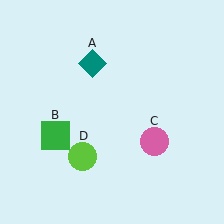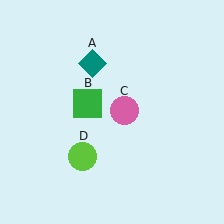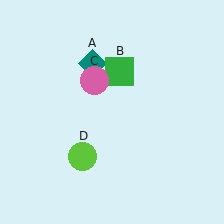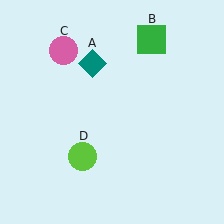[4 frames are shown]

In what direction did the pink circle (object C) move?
The pink circle (object C) moved up and to the left.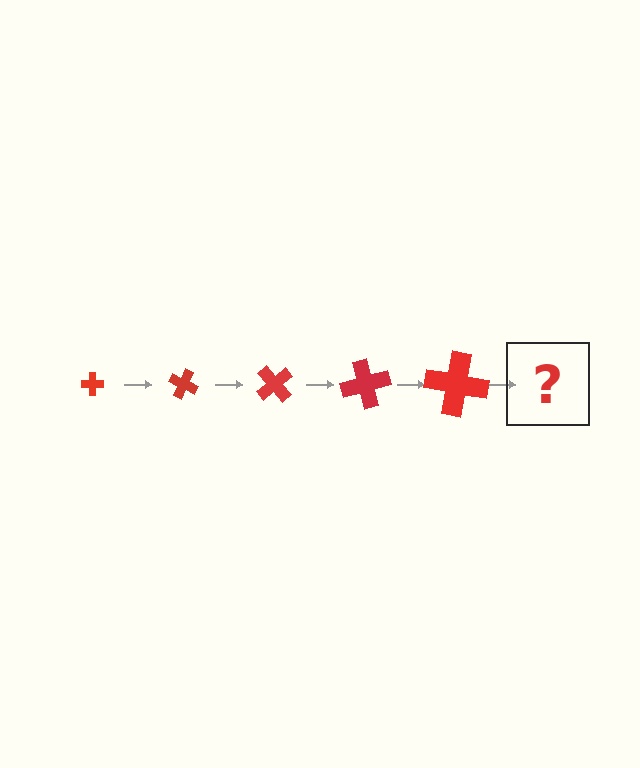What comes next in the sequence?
The next element should be a cross, larger than the previous one and rotated 125 degrees from the start.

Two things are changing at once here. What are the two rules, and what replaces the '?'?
The two rules are that the cross grows larger each step and it rotates 25 degrees each step. The '?' should be a cross, larger than the previous one and rotated 125 degrees from the start.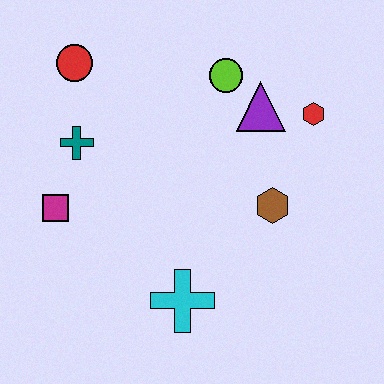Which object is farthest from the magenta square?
The red hexagon is farthest from the magenta square.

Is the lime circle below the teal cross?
No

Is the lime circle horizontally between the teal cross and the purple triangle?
Yes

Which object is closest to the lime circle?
The purple triangle is closest to the lime circle.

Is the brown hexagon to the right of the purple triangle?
Yes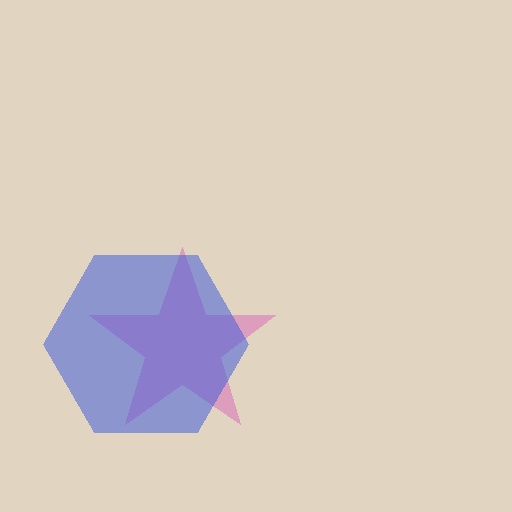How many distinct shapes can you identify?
There are 2 distinct shapes: a pink star, a blue hexagon.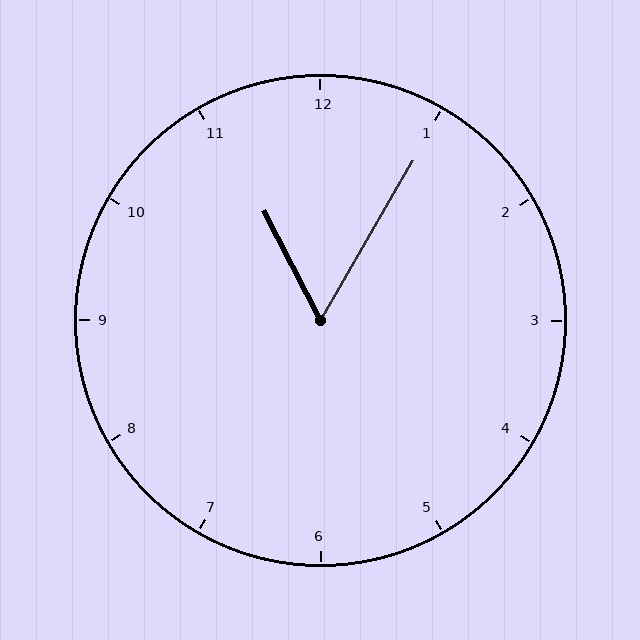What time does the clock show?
11:05.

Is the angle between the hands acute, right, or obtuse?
It is acute.